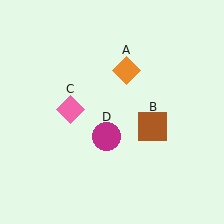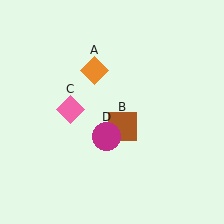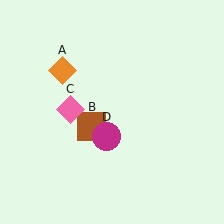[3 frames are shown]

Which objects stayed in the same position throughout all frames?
Pink diamond (object C) and magenta circle (object D) remained stationary.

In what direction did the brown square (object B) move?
The brown square (object B) moved left.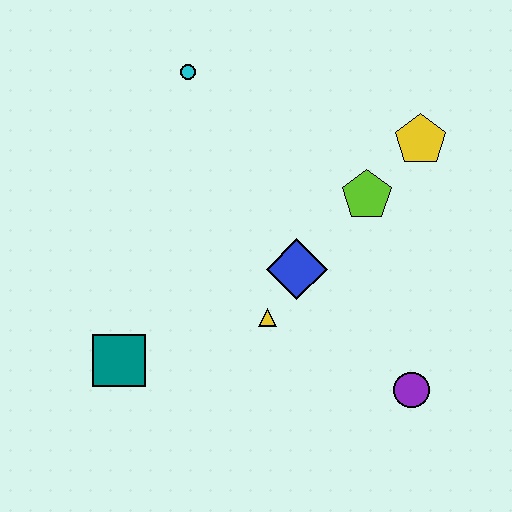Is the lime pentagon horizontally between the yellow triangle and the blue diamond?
No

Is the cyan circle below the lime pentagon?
No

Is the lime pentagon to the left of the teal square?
No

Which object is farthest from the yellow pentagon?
The teal square is farthest from the yellow pentagon.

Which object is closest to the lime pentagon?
The yellow pentagon is closest to the lime pentagon.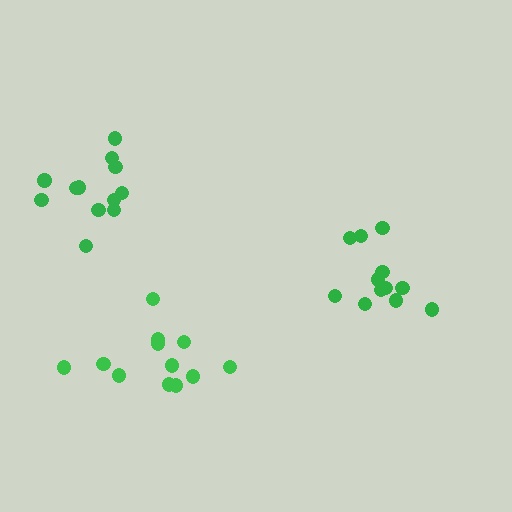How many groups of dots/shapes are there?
There are 3 groups.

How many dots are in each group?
Group 1: 12 dots, Group 2: 12 dots, Group 3: 12 dots (36 total).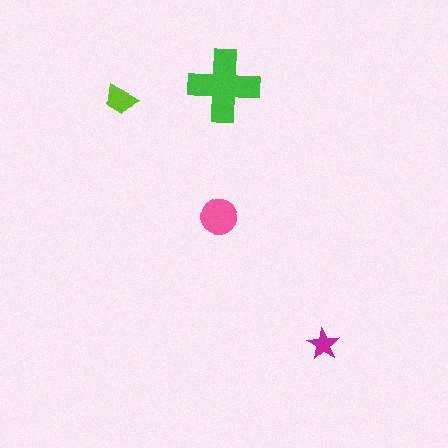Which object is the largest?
The green cross.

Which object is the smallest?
The magenta star.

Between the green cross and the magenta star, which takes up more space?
The green cross.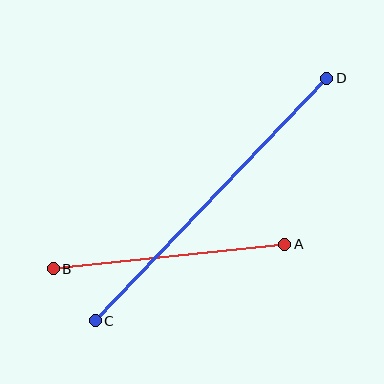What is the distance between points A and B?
The distance is approximately 233 pixels.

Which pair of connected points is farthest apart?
Points C and D are farthest apart.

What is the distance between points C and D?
The distance is approximately 335 pixels.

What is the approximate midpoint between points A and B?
The midpoint is at approximately (169, 257) pixels.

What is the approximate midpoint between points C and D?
The midpoint is at approximately (211, 200) pixels.